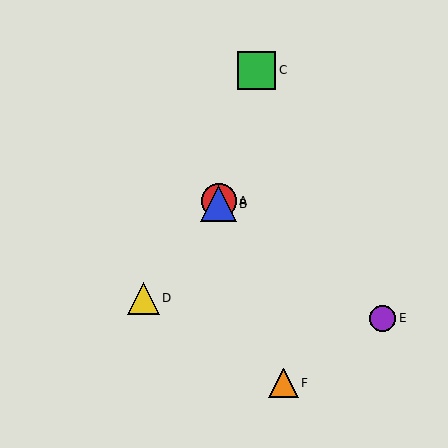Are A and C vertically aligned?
No, A is at x≈219 and C is at x≈256.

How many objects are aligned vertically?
2 objects (A, B) are aligned vertically.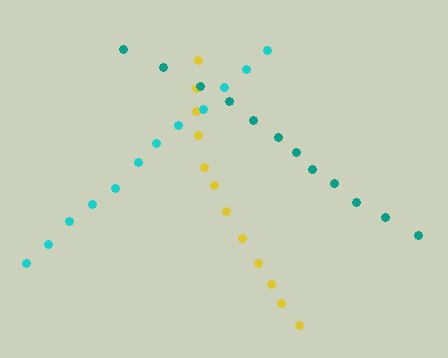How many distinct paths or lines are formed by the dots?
There are 3 distinct paths.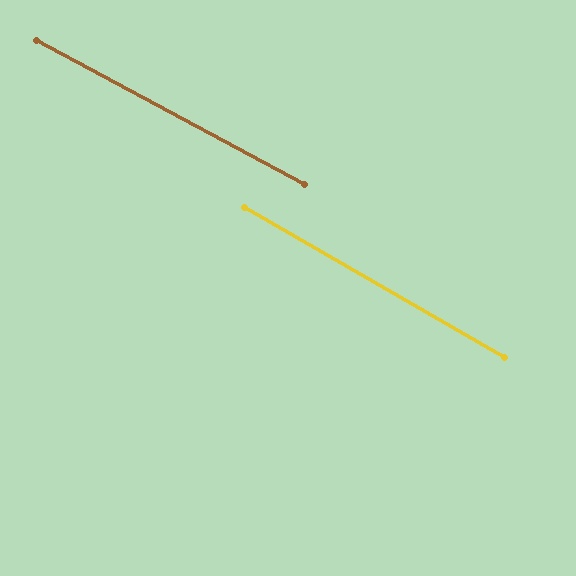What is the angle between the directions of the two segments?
Approximately 2 degrees.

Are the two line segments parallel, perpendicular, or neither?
Parallel — their directions differ by only 1.8°.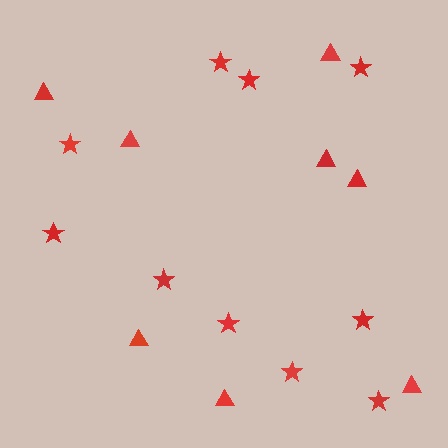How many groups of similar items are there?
There are 2 groups: one group of triangles (8) and one group of stars (10).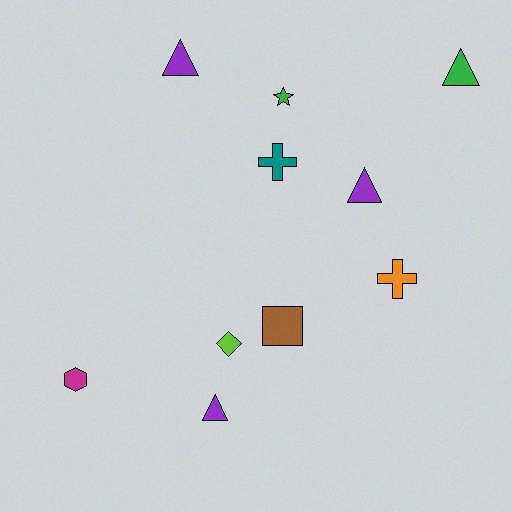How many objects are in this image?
There are 10 objects.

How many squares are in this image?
There is 1 square.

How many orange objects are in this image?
There is 1 orange object.